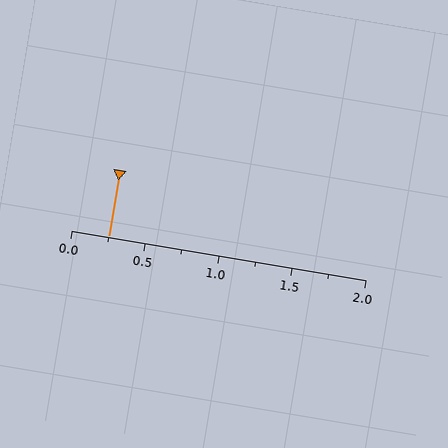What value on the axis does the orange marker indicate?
The marker indicates approximately 0.25.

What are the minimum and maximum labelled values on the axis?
The axis runs from 0.0 to 2.0.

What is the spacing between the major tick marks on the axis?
The major ticks are spaced 0.5 apart.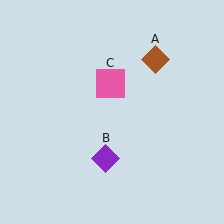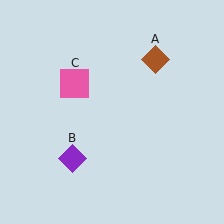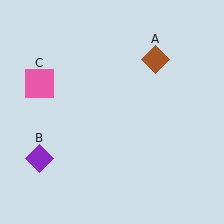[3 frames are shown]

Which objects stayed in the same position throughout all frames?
Brown diamond (object A) remained stationary.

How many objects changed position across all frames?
2 objects changed position: purple diamond (object B), pink square (object C).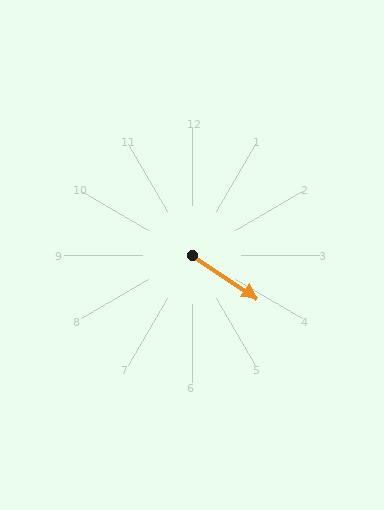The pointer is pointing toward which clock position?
Roughly 4 o'clock.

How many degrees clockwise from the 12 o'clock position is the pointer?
Approximately 124 degrees.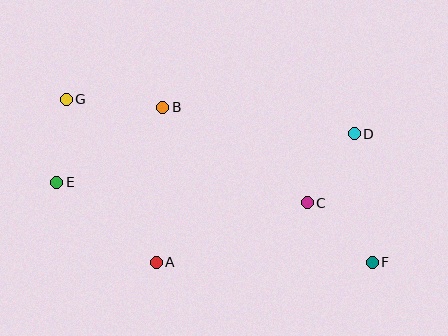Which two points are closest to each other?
Points E and G are closest to each other.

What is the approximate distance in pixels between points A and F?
The distance between A and F is approximately 216 pixels.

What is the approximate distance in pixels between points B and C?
The distance between B and C is approximately 174 pixels.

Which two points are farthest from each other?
Points F and G are farthest from each other.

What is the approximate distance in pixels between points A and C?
The distance between A and C is approximately 163 pixels.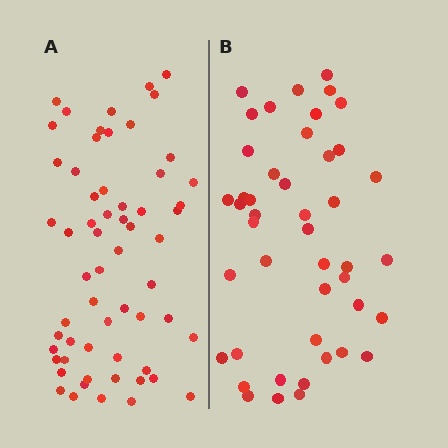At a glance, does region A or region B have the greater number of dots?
Region A (the left region) has more dots.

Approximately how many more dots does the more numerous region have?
Region A has approximately 15 more dots than region B.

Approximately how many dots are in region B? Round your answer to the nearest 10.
About 40 dots. (The exact count is 45, which rounds to 40.)